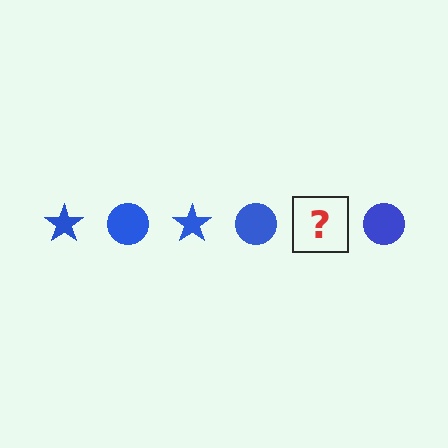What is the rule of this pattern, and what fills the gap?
The rule is that the pattern cycles through star, circle shapes in blue. The gap should be filled with a blue star.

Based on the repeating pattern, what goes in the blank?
The blank should be a blue star.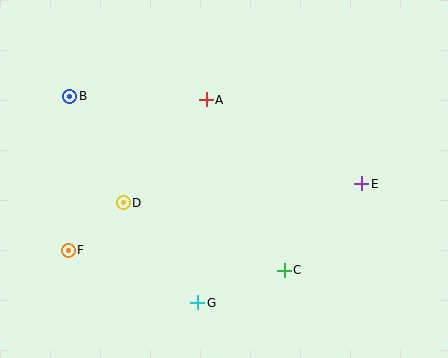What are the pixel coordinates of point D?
Point D is at (123, 203).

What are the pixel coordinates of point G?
Point G is at (198, 303).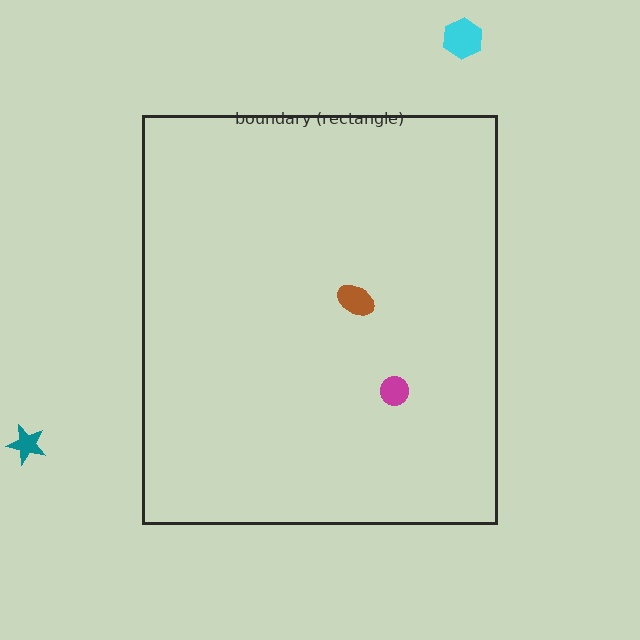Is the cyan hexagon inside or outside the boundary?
Outside.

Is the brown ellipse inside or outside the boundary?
Inside.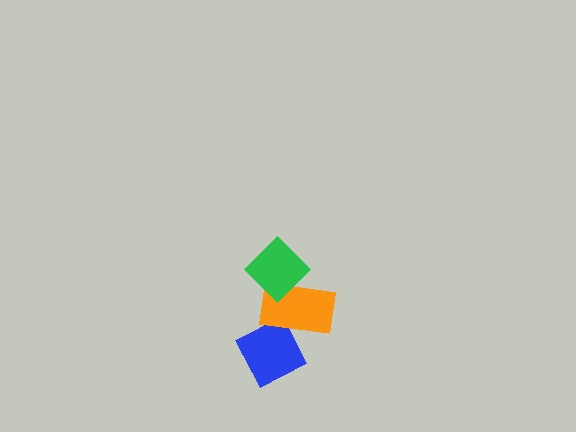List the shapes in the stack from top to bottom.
From top to bottom: the green diamond, the orange rectangle, the blue diamond.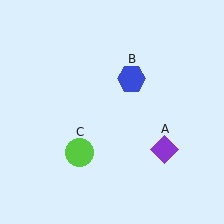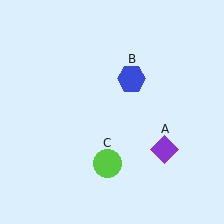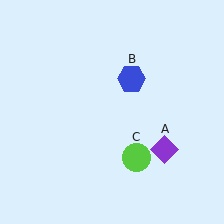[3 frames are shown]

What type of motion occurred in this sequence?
The lime circle (object C) rotated counterclockwise around the center of the scene.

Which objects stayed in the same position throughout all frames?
Purple diamond (object A) and blue hexagon (object B) remained stationary.